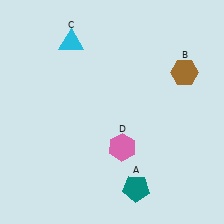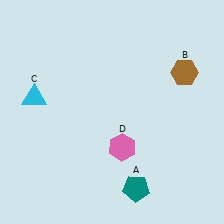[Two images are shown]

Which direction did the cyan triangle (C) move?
The cyan triangle (C) moved down.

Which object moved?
The cyan triangle (C) moved down.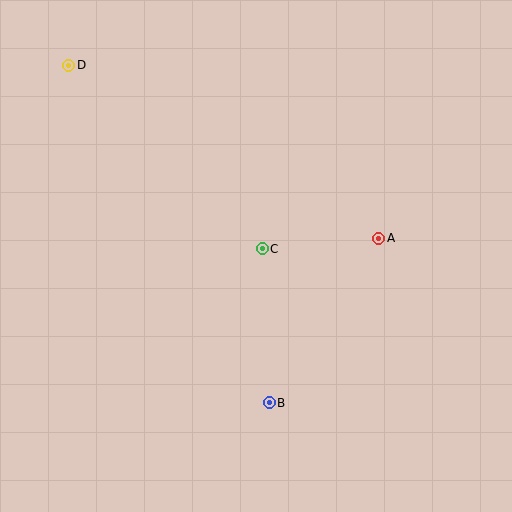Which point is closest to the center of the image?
Point C at (262, 249) is closest to the center.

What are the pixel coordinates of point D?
Point D is at (69, 65).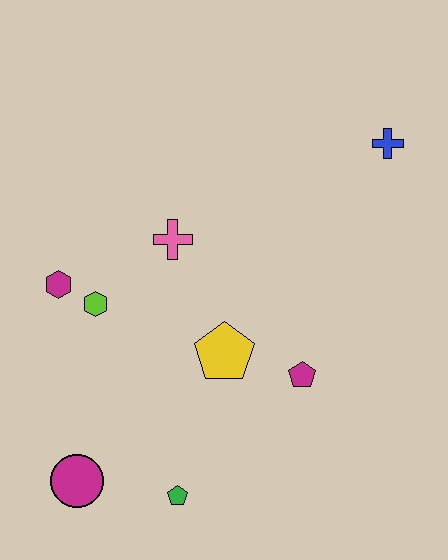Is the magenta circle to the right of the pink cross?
No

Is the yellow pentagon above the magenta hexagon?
No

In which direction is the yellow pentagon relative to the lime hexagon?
The yellow pentagon is to the right of the lime hexagon.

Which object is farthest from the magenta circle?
The blue cross is farthest from the magenta circle.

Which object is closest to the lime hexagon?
The magenta hexagon is closest to the lime hexagon.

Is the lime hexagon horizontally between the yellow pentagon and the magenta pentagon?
No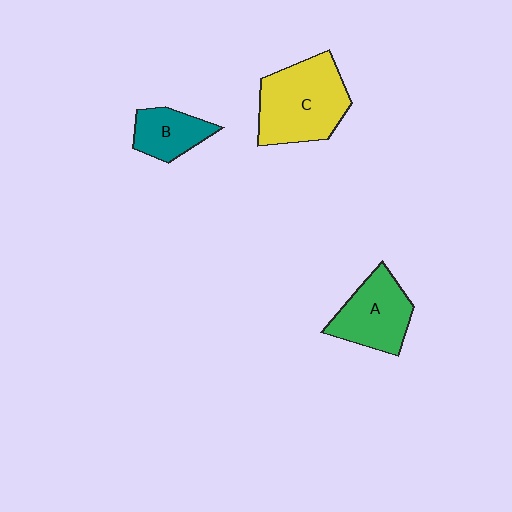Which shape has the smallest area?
Shape B (teal).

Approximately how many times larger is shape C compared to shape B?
Approximately 2.0 times.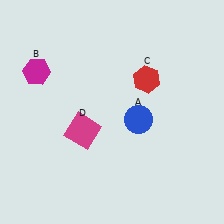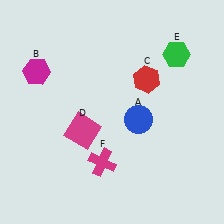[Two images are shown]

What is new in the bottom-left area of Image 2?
A magenta cross (F) was added in the bottom-left area of Image 2.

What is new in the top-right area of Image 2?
A green hexagon (E) was added in the top-right area of Image 2.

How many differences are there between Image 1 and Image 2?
There are 2 differences between the two images.